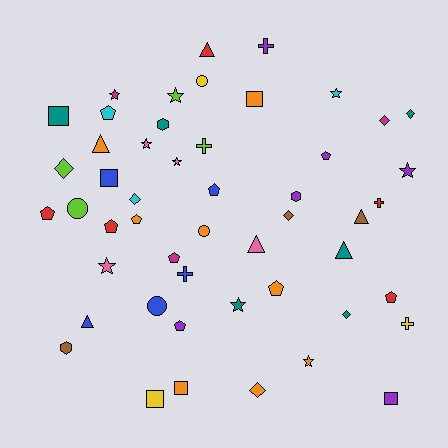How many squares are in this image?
There are 6 squares.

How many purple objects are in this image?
There are 6 purple objects.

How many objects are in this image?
There are 50 objects.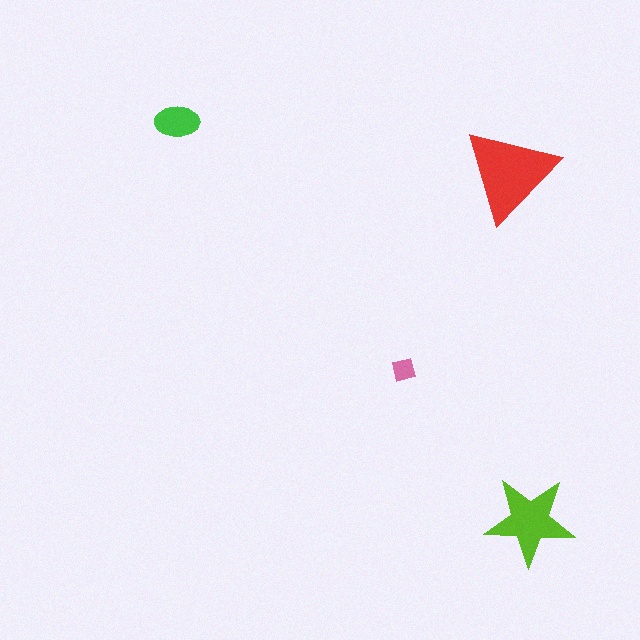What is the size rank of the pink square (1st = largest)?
4th.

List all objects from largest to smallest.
The red triangle, the lime star, the green ellipse, the pink square.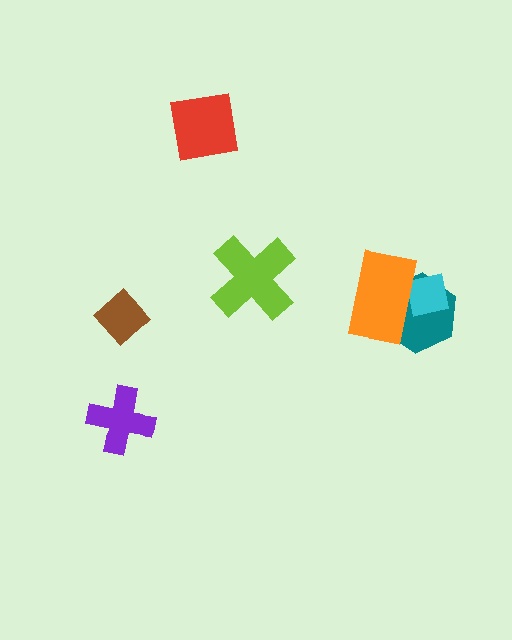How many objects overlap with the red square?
0 objects overlap with the red square.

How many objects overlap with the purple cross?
0 objects overlap with the purple cross.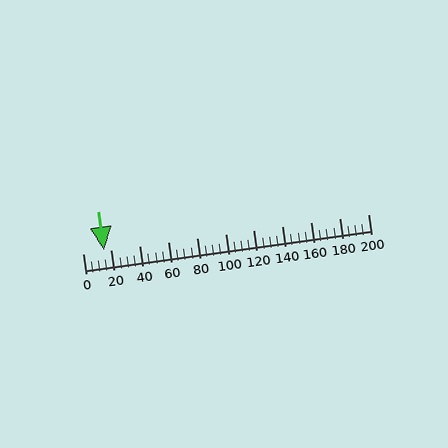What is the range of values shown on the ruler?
The ruler shows values from 0 to 200.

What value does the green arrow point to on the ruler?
The green arrow points to approximately 15.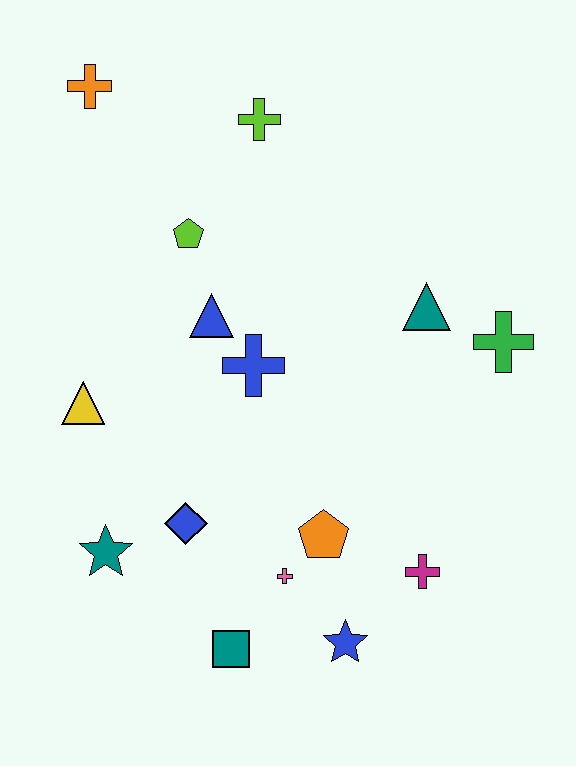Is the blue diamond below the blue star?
No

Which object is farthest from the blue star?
The orange cross is farthest from the blue star.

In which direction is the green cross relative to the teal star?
The green cross is to the right of the teal star.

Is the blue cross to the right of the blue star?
No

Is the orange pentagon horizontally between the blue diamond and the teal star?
No